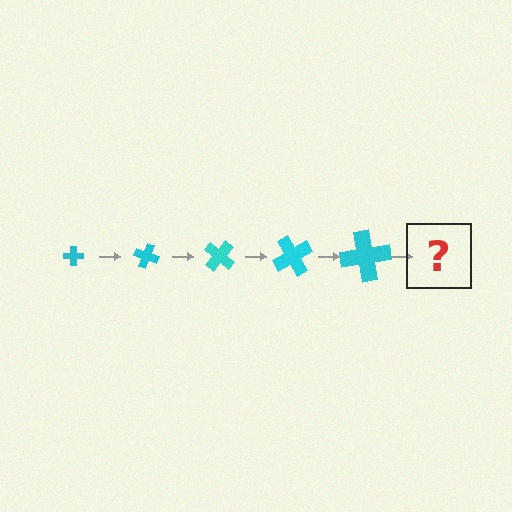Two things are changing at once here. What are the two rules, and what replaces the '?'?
The two rules are that the cross grows larger each step and it rotates 20 degrees each step. The '?' should be a cross, larger than the previous one and rotated 100 degrees from the start.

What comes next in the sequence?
The next element should be a cross, larger than the previous one and rotated 100 degrees from the start.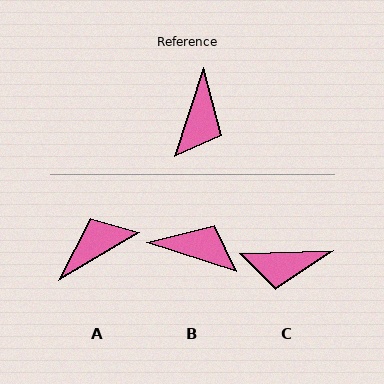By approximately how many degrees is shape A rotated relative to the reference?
Approximately 138 degrees counter-clockwise.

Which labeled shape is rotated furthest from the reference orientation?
A, about 138 degrees away.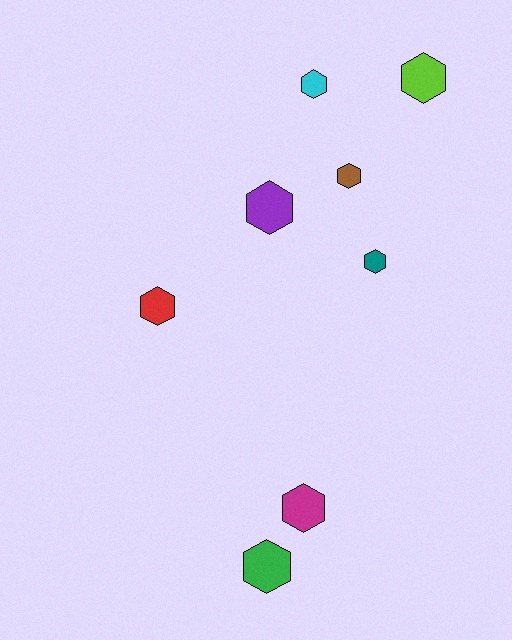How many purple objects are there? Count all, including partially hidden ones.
There is 1 purple object.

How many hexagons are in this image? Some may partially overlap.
There are 8 hexagons.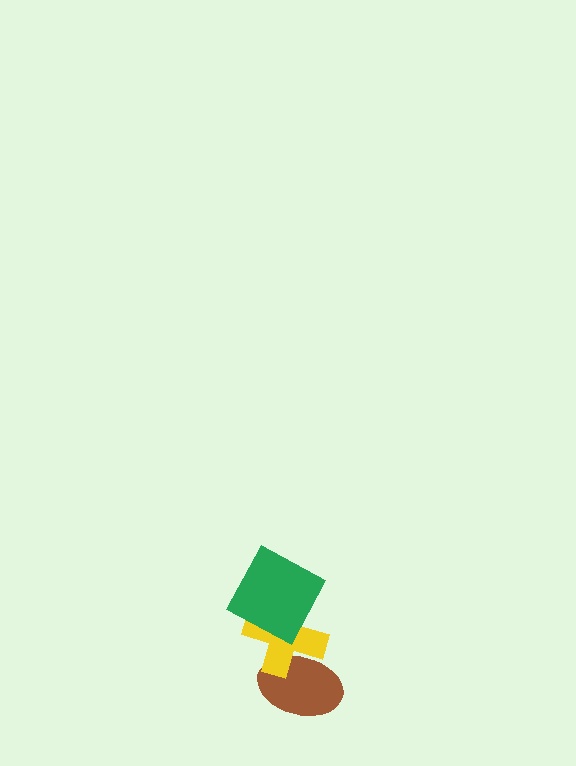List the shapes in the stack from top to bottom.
From top to bottom: the green square, the yellow cross, the brown ellipse.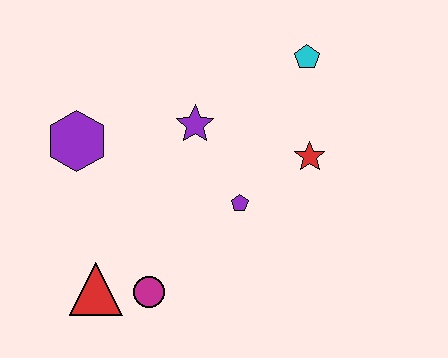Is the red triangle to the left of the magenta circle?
Yes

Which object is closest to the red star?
The purple pentagon is closest to the red star.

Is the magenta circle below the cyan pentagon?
Yes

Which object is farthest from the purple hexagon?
The cyan pentagon is farthest from the purple hexagon.